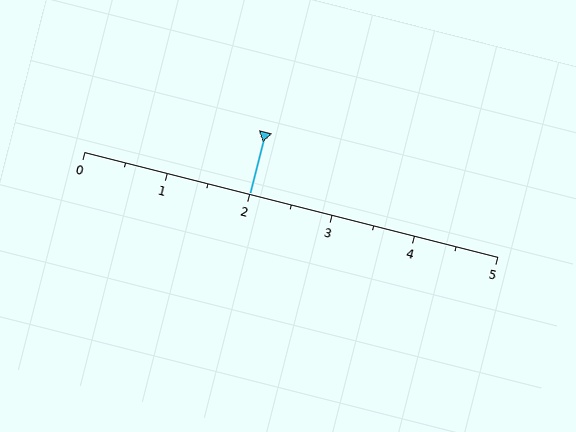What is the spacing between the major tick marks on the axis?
The major ticks are spaced 1 apart.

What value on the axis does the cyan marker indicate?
The marker indicates approximately 2.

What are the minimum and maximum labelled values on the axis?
The axis runs from 0 to 5.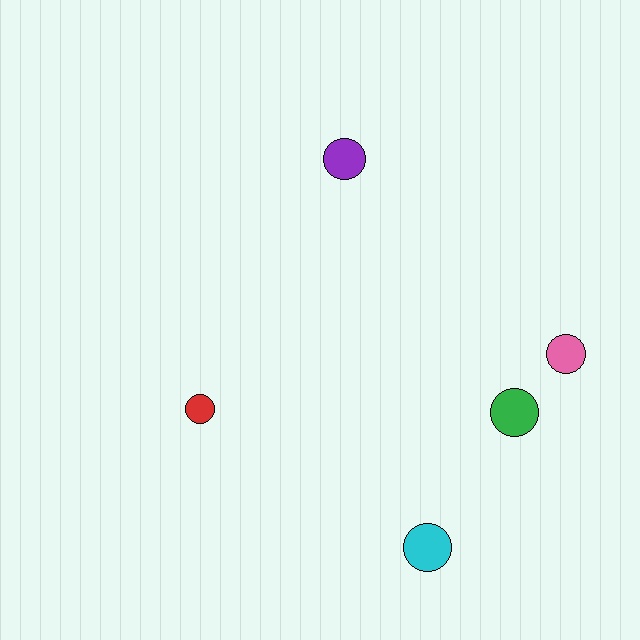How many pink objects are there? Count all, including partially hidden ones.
There is 1 pink object.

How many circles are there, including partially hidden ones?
There are 5 circles.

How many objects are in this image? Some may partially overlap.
There are 5 objects.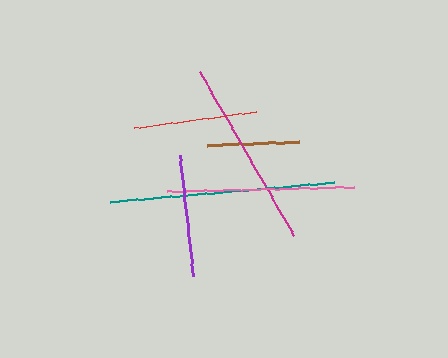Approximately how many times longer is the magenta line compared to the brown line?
The magenta line is approximately 2.0 times the length of the brown line.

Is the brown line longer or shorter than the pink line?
The pink line is longer than the brown line.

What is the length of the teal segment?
The teal segment is approximately 224 pixels long.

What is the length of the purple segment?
The purple segment is approximately 122 pixels long.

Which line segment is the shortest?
The brown line is the shortest at approximately 92 pixels.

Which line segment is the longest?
The teal line is the longest at approximately 224 pixels.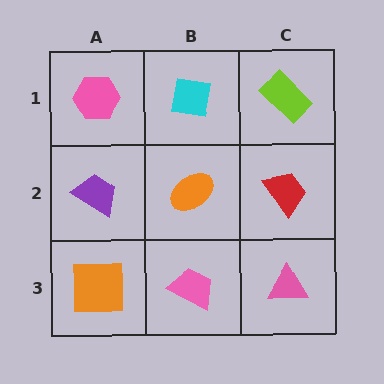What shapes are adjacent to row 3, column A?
A purple trapezoid (row 2, column A), a pink trapezoid (row 3, column B).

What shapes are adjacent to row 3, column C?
A red trapezoid (row 2, column C), a pink trapezoid (row 3, column B).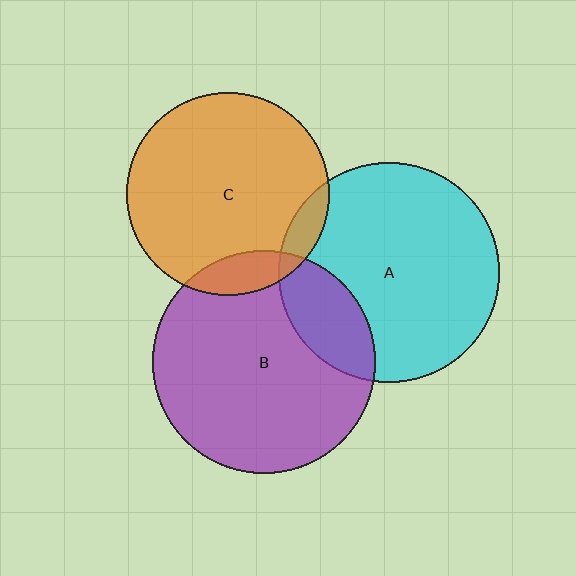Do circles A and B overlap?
Yes.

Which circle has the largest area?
Circle B (purple).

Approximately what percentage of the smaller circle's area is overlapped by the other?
Approximately 20%.